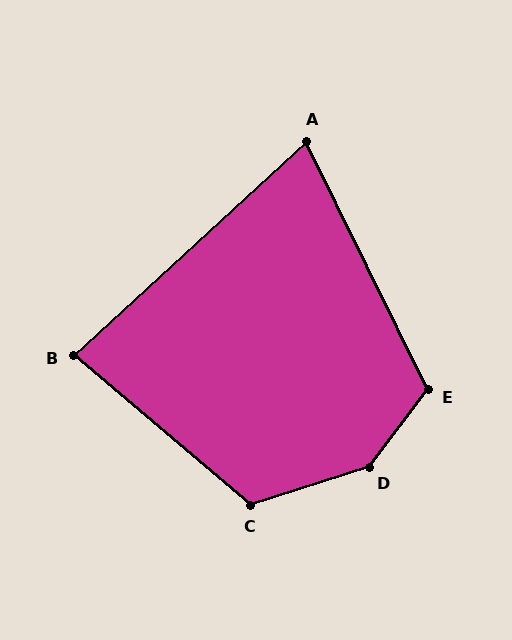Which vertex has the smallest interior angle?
A, at approximately 74 degrees.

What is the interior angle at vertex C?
Approximately 122 degrees (obtuse).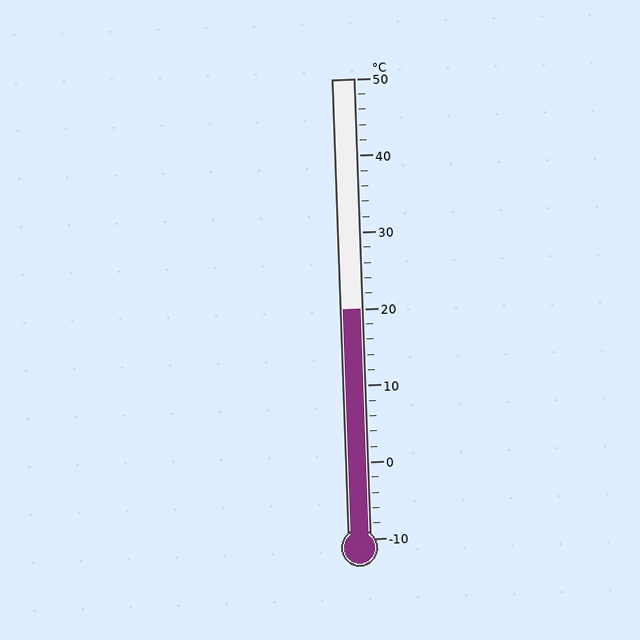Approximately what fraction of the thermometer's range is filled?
The thermometer is filled to approximately 50% of its range.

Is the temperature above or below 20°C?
The temperature is at 20°C.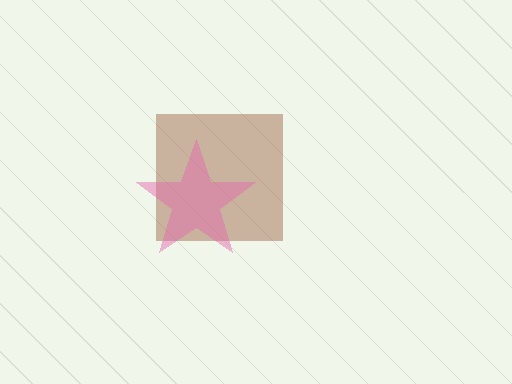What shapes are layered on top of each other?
The layered shapes are: a brown square, a pink star.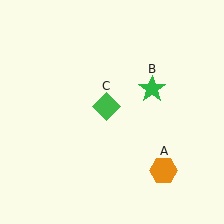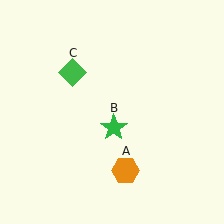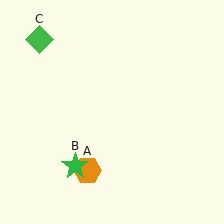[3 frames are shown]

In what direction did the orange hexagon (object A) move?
The orange hexagon (object A) moved left.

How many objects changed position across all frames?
3 objects changed position: orange hexagon (object A), green star (object B), green diamond (object C).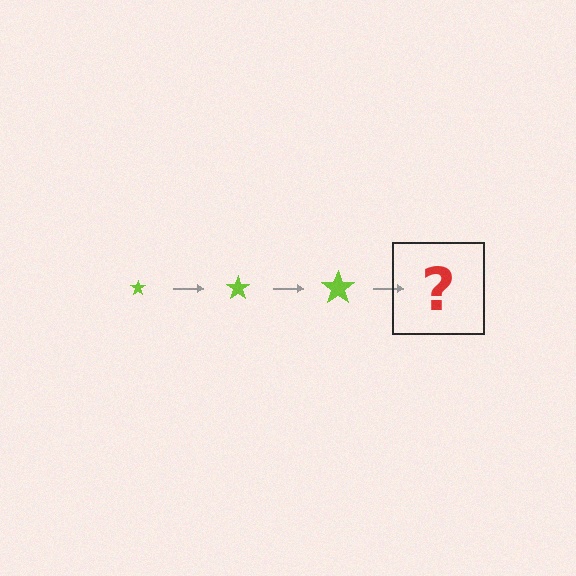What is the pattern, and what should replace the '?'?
The pattern is that the star gets progressively larger each step. The '?' should be a lime star, larger than the previous one.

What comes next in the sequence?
The next element should be a lime star, larger than the previous one.